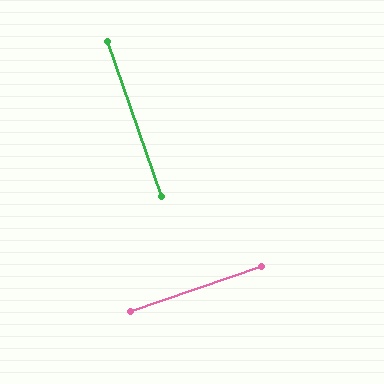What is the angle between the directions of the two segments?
Approximately 90 degrees.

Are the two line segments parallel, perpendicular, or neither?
Perpendicular — they meet at approximately 90°.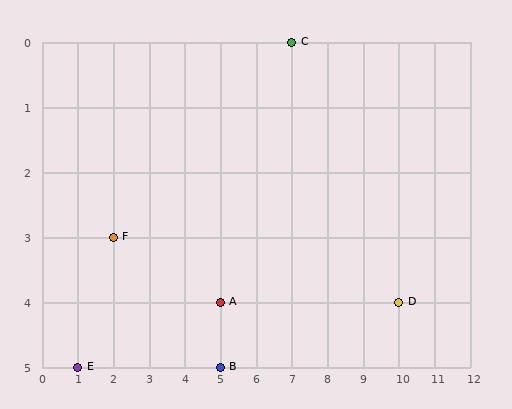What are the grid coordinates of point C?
Point C is at grid coordinates (7, 0).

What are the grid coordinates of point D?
Point D is at grid coordinates (10, 4).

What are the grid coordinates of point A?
Point A is at grid coordinates (5, 4).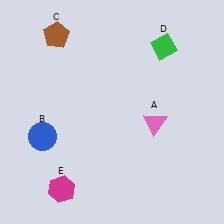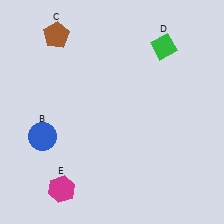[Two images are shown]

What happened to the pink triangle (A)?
The pink triangle (A) was removed in Image 2. It was in the bottom-right area of Image 1.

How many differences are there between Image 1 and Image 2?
There is 1 difference between the two images.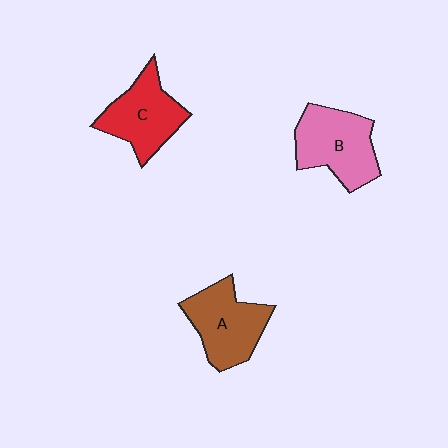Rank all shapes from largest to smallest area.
From largest to smallest: B (pink), A (brown), C (red).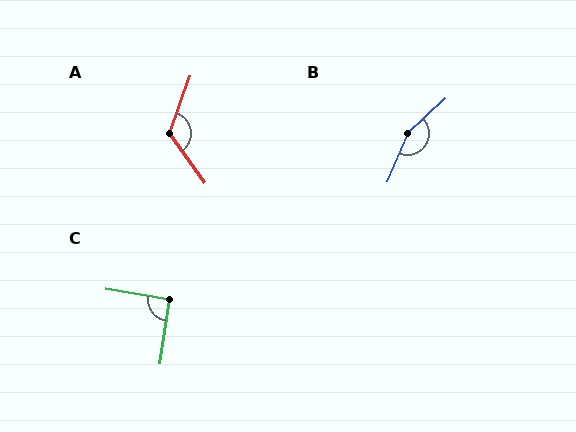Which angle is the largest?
B, at approximately 155 degrees.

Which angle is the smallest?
C, at approximately 91 degrees.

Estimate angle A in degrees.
Approximately 124 degrees.